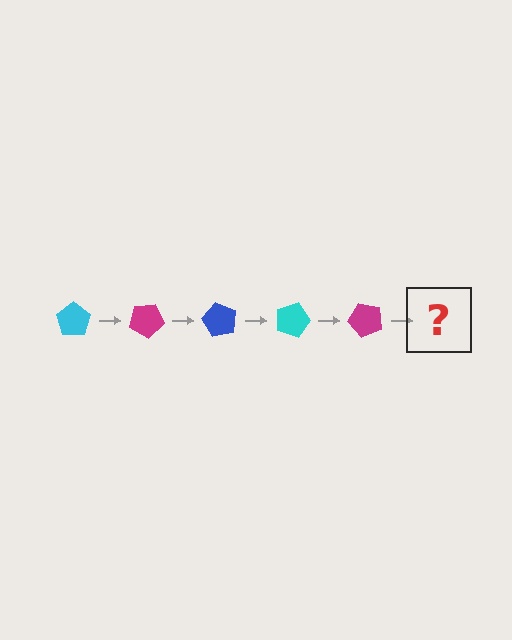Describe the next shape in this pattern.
It should be a blue pentagon, rotated 150 degrees from the start.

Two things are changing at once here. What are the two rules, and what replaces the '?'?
The two rules are that it rotates 30 degrees each step and the color cycles through cyan, magenta, and blue. The '?' should be a blue pentagon, rotated 150 degrees from the start.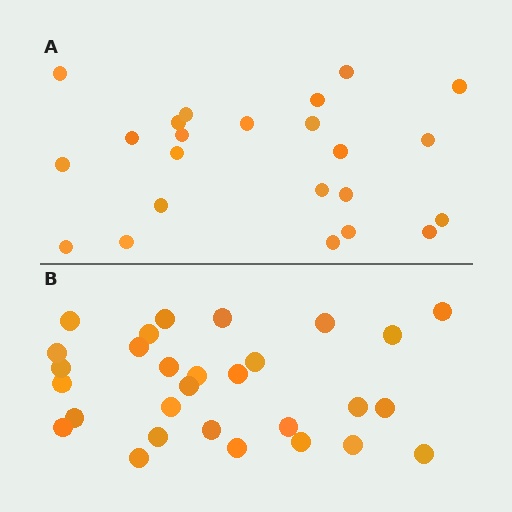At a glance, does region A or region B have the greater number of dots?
Region B (the bottom region) has more dots.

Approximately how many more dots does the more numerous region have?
Region B has about 6 more dots than region A.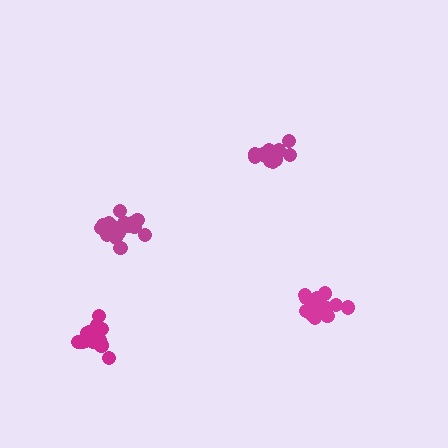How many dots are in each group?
Group 1: 16 dots, Group 2: 15 dots, Group 3: 19 dots, Group 4: 18 dots (68 total).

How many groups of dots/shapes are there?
There are 4 groups.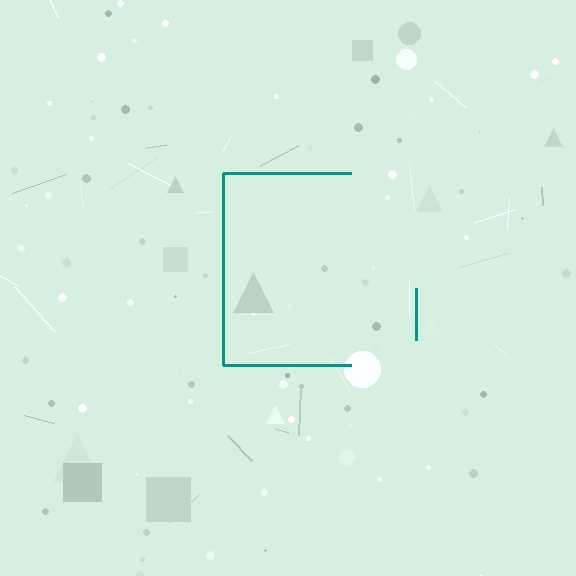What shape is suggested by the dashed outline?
The dashed outline suggests a square.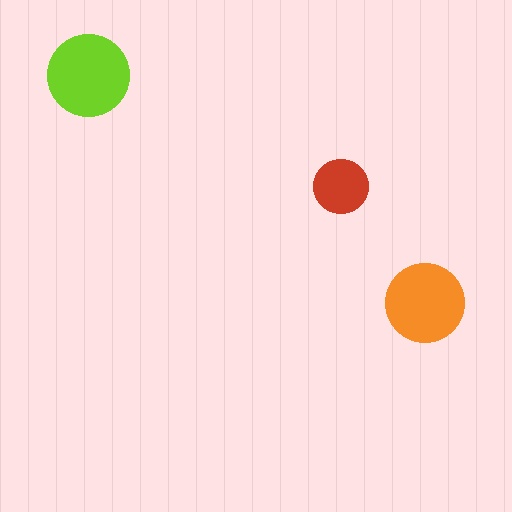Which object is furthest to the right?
The orange circle is rightmost.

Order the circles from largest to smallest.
the lime one, the orange one, the red one.